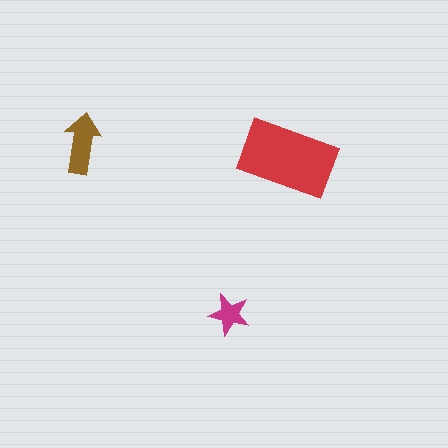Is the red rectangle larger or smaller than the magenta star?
Larger.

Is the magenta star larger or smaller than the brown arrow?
Smaller.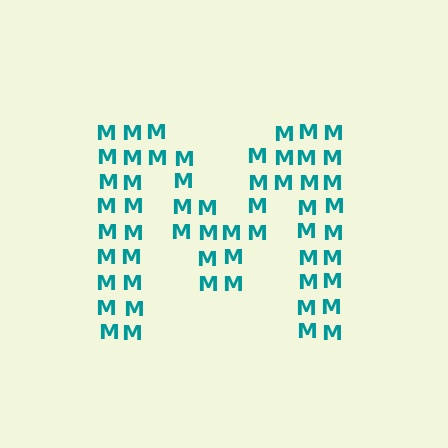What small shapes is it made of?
It is made of small letter M's.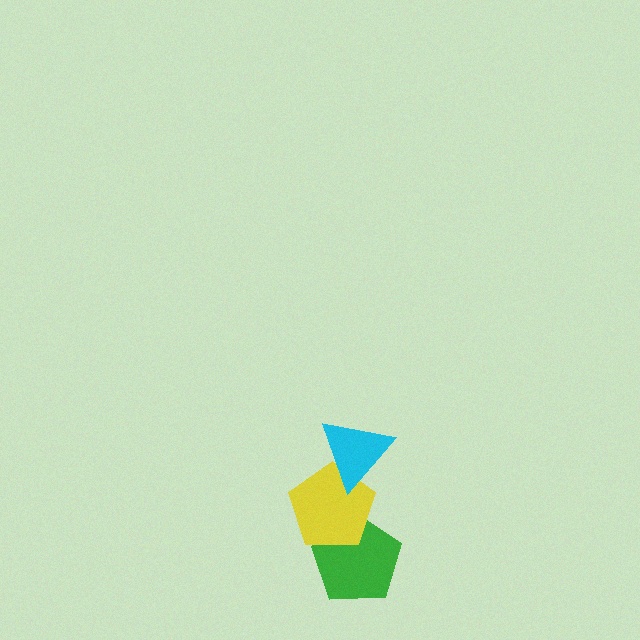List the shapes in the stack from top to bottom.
From top to bottom: the cyan triangle, the yellow pentagon, the green pentagon.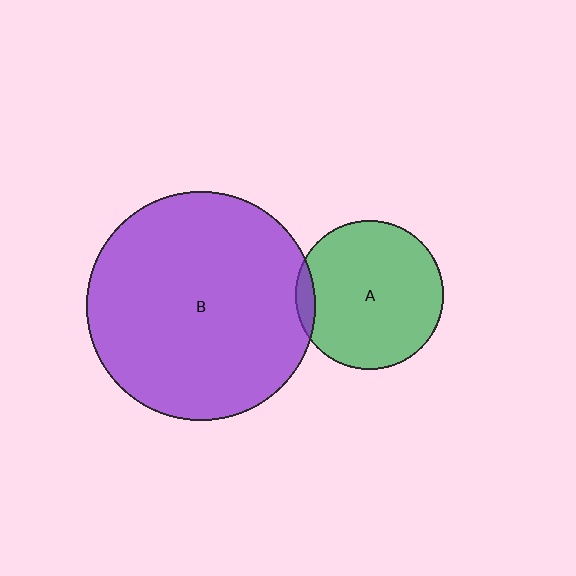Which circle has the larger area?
Circle B (purple).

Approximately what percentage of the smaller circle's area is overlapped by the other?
Approximately 5%.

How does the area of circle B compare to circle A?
Approximately 2.4 times.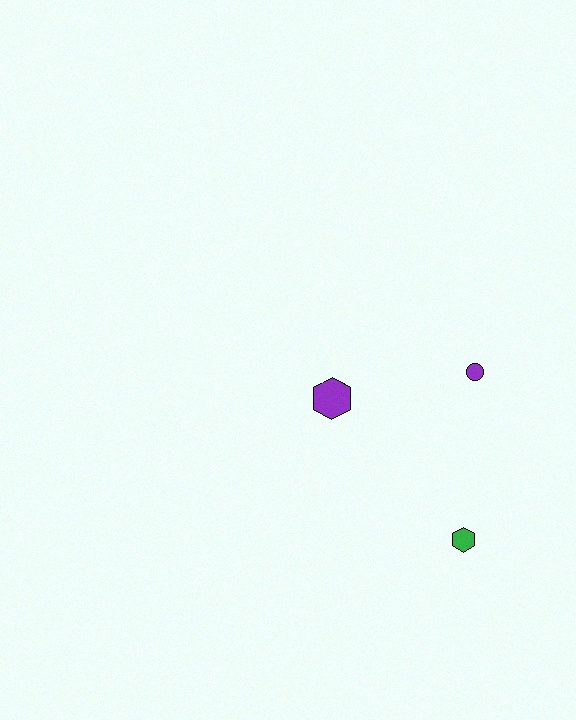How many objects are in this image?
There are 3 objects.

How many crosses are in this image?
There are no crosses.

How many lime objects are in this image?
There are no lime objects.